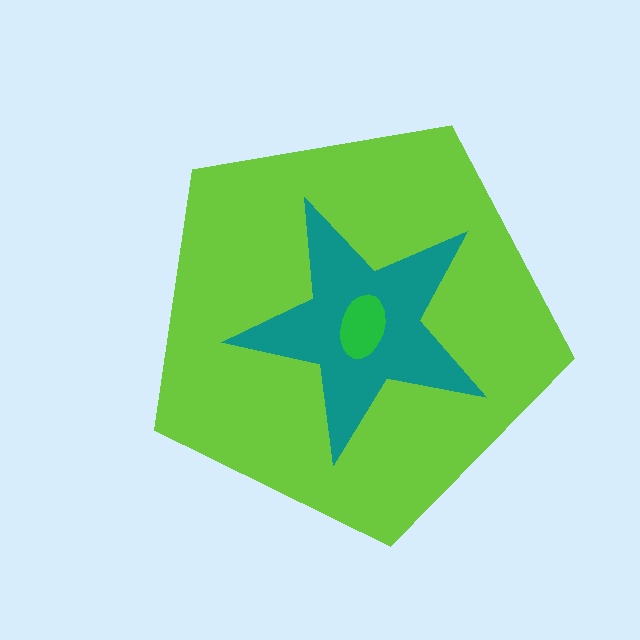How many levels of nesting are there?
3.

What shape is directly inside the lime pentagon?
The teal star.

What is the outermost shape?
The lime pentagon.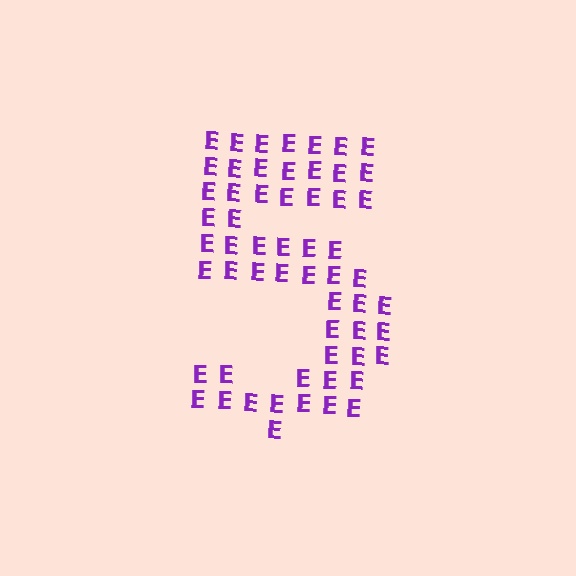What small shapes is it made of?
It is made of small letter E's.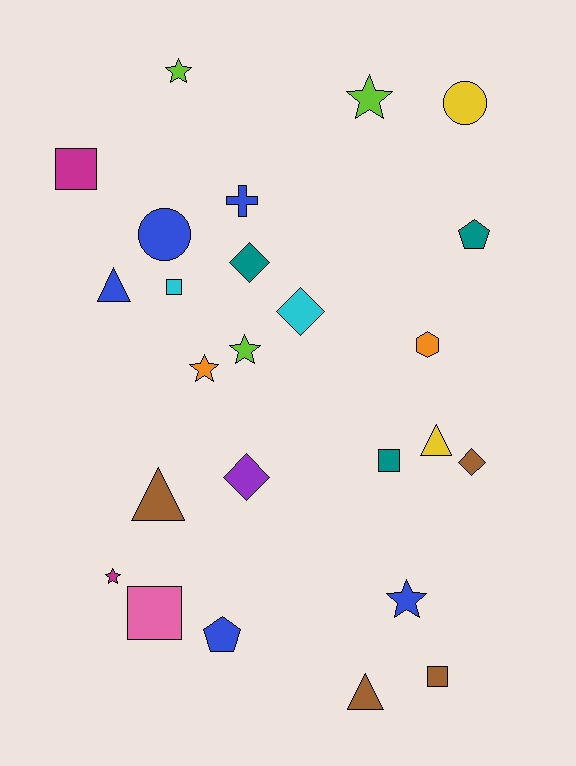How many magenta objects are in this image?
There are 2 magenta objects.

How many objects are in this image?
There are 25 objects.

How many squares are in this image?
There are 5 squares.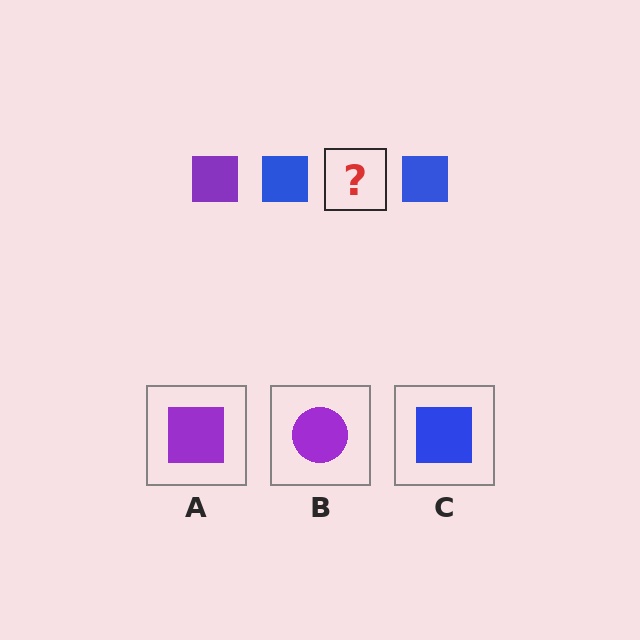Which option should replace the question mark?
Option A.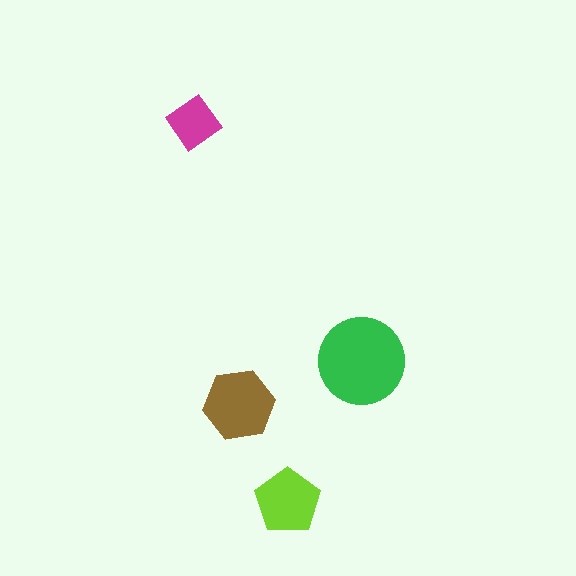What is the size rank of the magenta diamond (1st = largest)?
4th.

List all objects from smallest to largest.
The magenta diamond, the lime pentagon, the brown hexagon, the green circle.